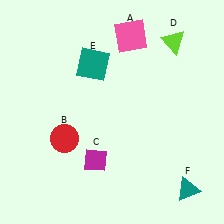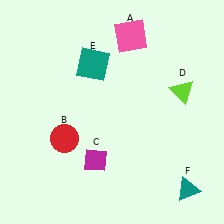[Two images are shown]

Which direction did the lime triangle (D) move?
The lime triangle (D) moved down.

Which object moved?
The lime triangle (D) moved down.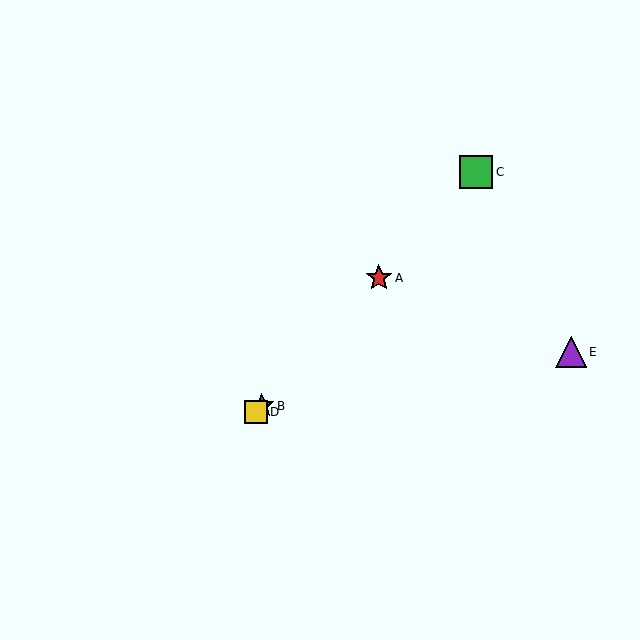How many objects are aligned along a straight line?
4 objects (A, B, C, D) are aligned along a straight line.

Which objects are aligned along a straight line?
Objects A, B, C, D are aligned along a straight line.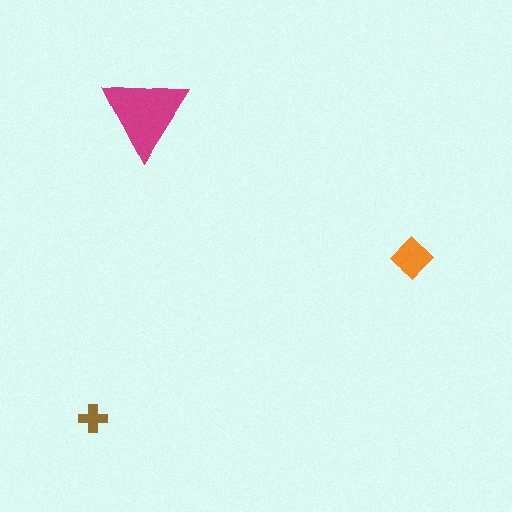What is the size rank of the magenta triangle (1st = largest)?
1st.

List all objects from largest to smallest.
The magenta triangle, the orange diamond, the brown cross.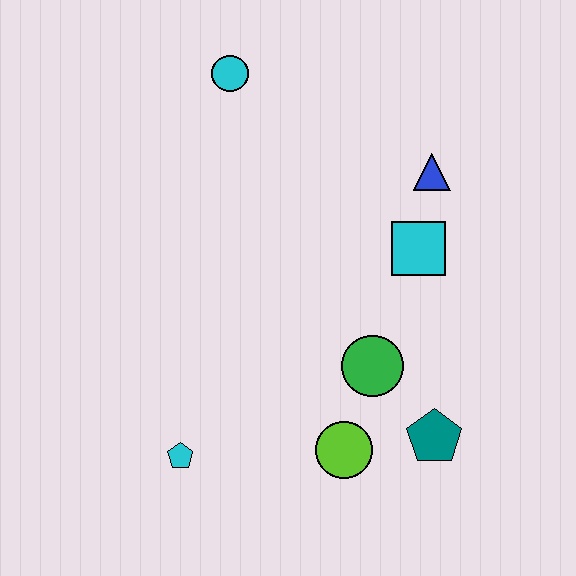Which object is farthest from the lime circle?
The cyan circle is farthest from the lime circle.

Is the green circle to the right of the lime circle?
Yes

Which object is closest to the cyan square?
The blue triangle is closest to the cyan square.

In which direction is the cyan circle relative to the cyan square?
The cyan circle is to the left of the cyan square.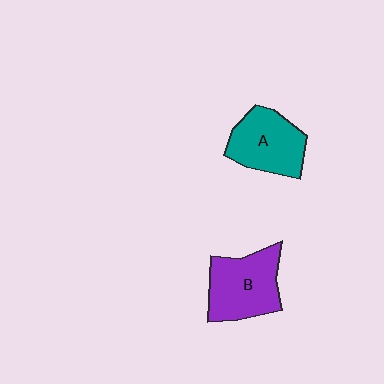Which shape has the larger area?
Shape B (purple).